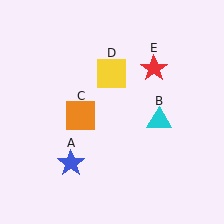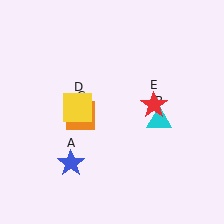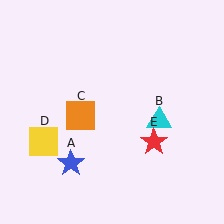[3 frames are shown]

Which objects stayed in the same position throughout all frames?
Blue star (object A) and cyan triangle (object B) and orange square (object C) remained stationary.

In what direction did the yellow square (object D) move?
The yellow square (object D) moved down and to the left.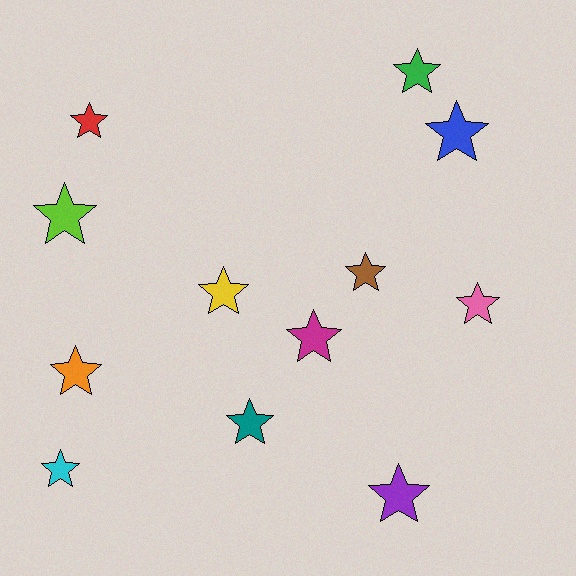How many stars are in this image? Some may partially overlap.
There are 12 stars.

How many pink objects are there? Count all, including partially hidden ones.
There is 1 pink object.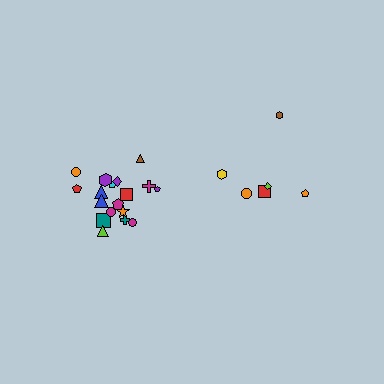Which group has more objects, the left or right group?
The left group.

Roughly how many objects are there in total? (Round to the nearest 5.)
Roughly 25 objects in total.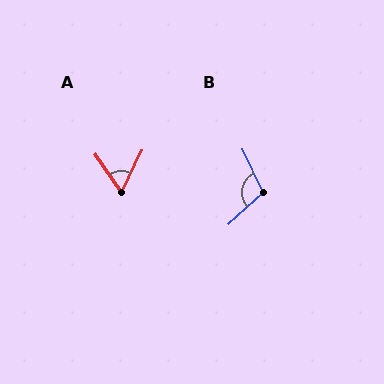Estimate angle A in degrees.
Approximately 60 degrees.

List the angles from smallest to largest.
A (60°), B (107°).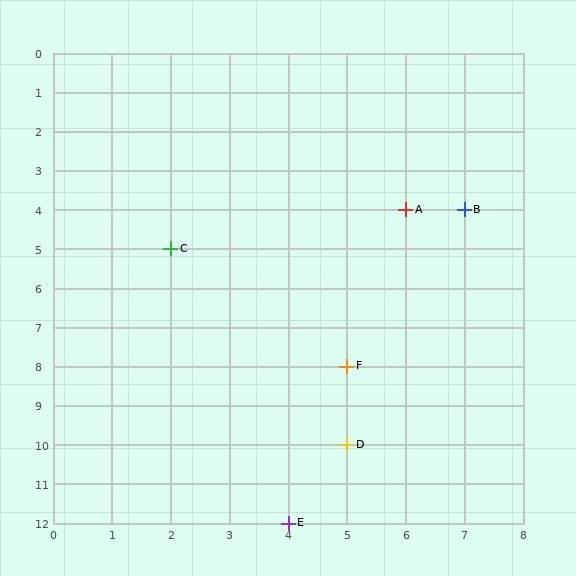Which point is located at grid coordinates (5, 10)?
Point D is at (5, 10).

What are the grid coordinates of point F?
Point F is at grid coordinates (5, 8).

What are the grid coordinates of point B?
Point B is at grid coordinates (7, 4).